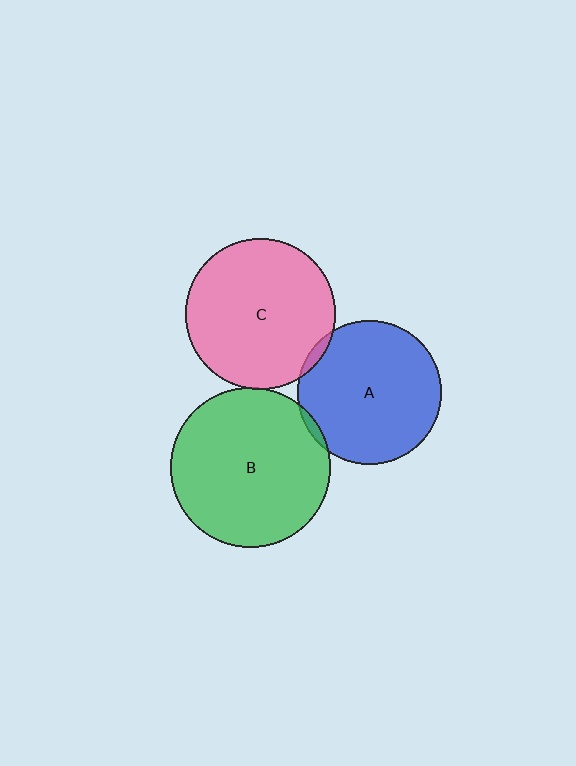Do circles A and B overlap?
Yes.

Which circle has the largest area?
Circle B (green).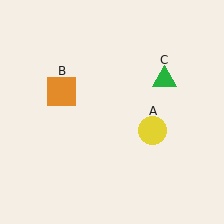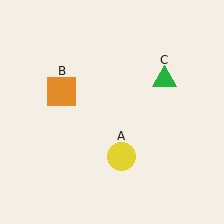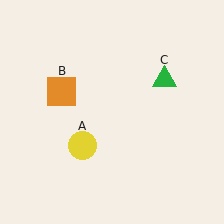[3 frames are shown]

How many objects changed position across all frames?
1 object changed position: yellow circle (object A).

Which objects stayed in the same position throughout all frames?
Orange square (object B) and green triangle (object C) remained stationary.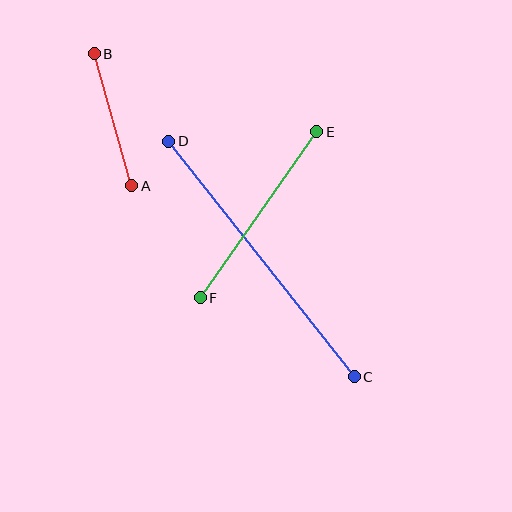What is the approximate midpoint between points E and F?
The midpoint is at approximately (259, 215) pixels.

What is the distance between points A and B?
The distance is approximately 137 pixels.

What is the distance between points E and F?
The distance is approximately 203 pixels.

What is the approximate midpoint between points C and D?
The midpoint is at approximately (262, 259) pixels.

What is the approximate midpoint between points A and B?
The midpoint is at approximately (113, 120) pixels.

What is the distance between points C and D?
The distance is approximately 300 pixels.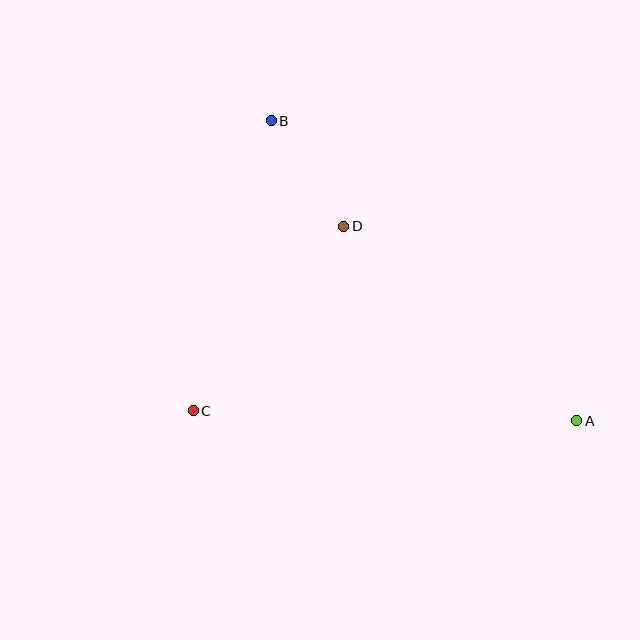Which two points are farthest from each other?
Points A and B are farthest from each other.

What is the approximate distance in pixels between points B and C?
The distance between B and C is approximately 301 pixels.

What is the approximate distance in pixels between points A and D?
The distance between A and D is approximately 304 pixels.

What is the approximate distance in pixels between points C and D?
The distance between C and D is approximately 238 pixels.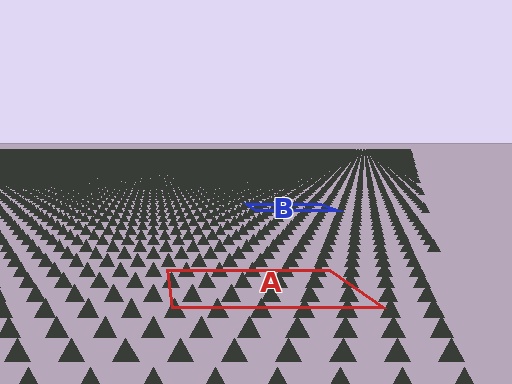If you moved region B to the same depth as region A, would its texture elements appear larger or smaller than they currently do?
They would appear larger. At a closer depth, the same texture elements are projected at a bigger on-screen size.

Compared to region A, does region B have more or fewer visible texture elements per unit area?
Region B has more texture elements per unit area — they are packed more densely because it is farther away.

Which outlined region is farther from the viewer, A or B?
Region B is farther from the viewer — the texture elements inside it appear smaller and more densely packed.